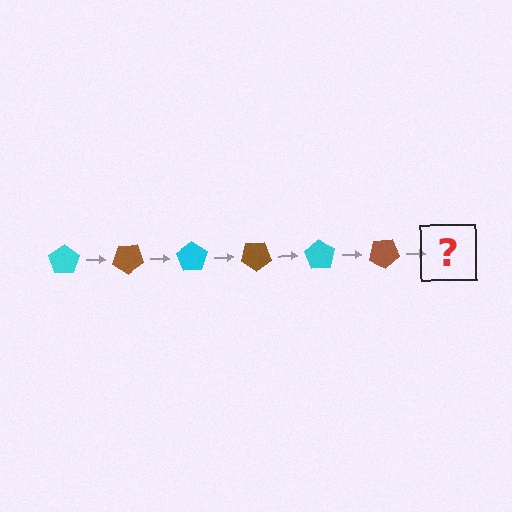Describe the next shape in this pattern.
It should be a cyan pentagon, rotated 210 degrees from the start.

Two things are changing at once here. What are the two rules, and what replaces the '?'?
The two rules are that it rotates 35 degrees each step and the color cycles through cyan and brown. The '?' should be a cyan pentagon, rotated 210 degrees from the start.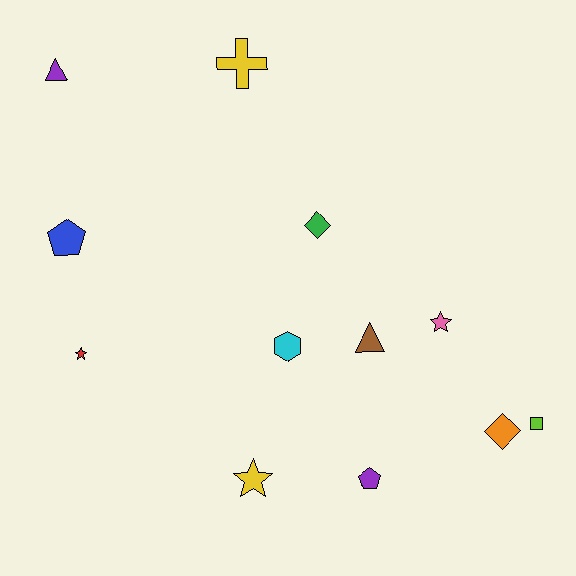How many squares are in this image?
There is 1 square.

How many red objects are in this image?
There is 1 red object.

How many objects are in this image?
There are 12 objects.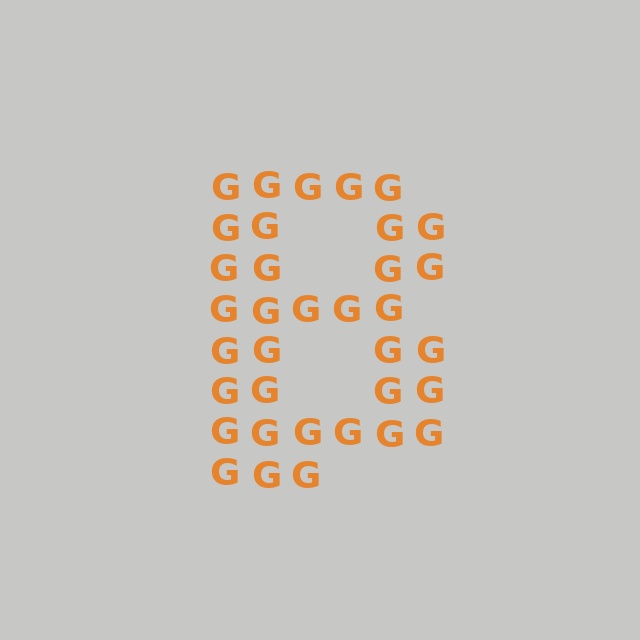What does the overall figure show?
The overall figure shows the letter B.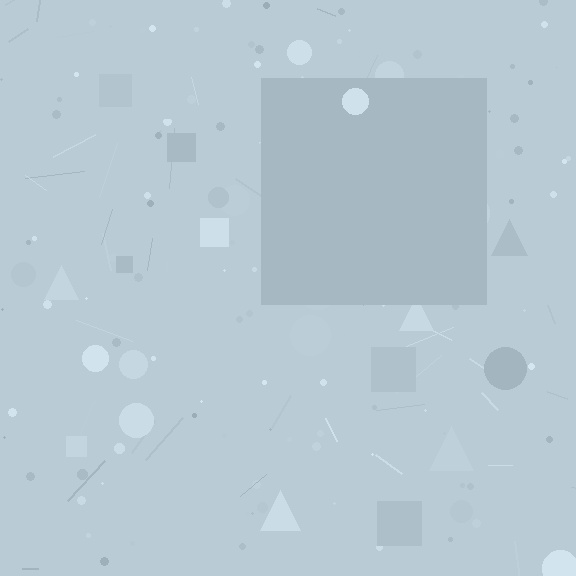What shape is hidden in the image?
A square is hidden in the image.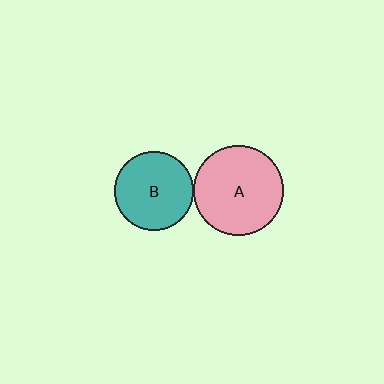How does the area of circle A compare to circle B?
Approximately 1.3 times.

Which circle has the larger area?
Circle A (pink).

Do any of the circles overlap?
No, none of the circles overlap.